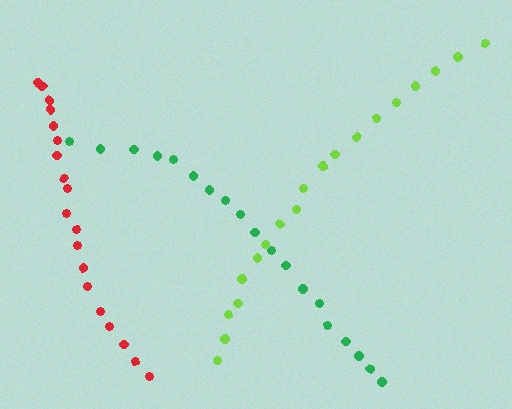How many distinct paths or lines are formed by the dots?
There are 3 distinct paths.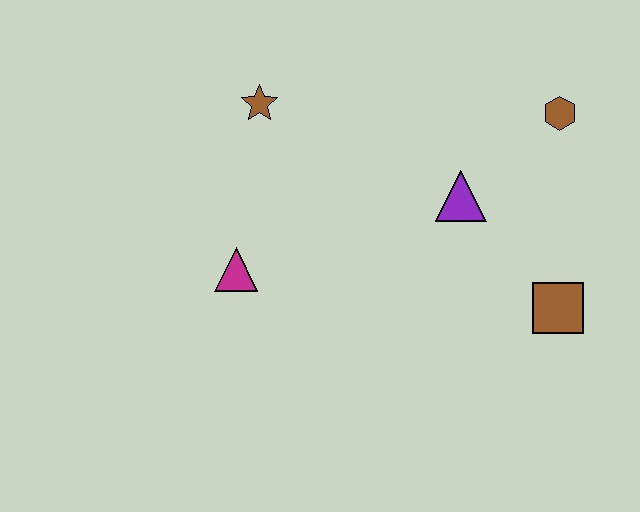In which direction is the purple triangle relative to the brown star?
The purple triangle is to the right of the brown star.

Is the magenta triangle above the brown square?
Yes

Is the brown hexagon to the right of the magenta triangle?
Yes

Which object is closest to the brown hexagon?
The purple triangle is closest to the brown hexagon.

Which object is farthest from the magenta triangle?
The brown hexagon is farthest from the magenta triangle.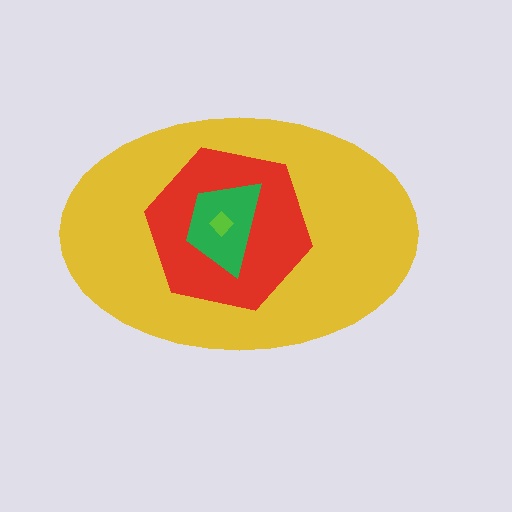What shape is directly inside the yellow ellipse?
The red hexagon.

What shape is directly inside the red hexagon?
The green trapezoid.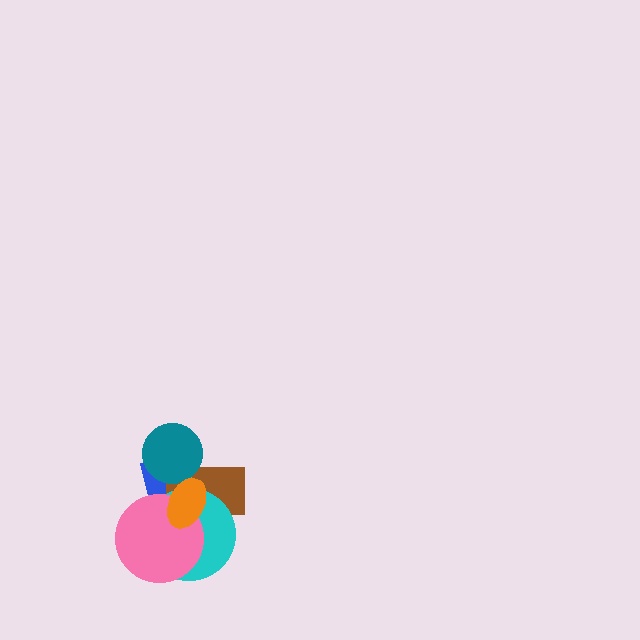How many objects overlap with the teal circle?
2 objects overlap with the teal circle.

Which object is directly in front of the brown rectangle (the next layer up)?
The teal circle is directly in front of the brown rectangle.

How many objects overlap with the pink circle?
4 objects overlap with the pink circle.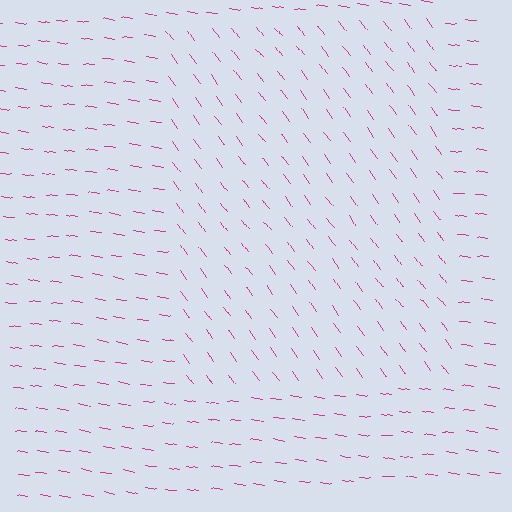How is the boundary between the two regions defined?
The boundary is defined purely by a change in line orientation (approximately 45 degrees difference). All lines are the same color and thickness.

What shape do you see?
I see a rectangle.